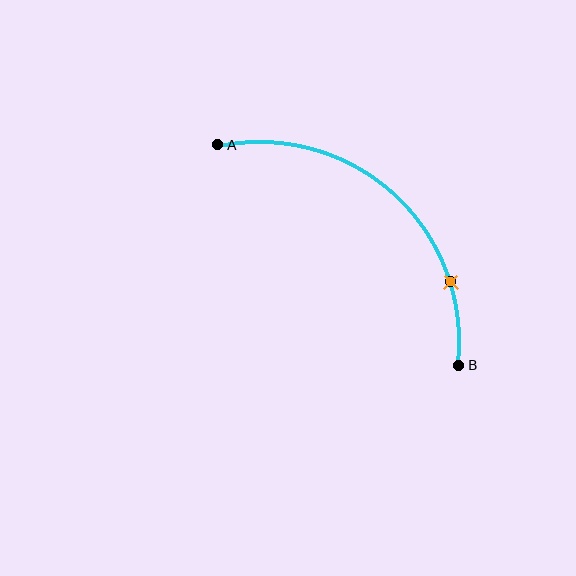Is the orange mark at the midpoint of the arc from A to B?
No. The orange mark lies on the arc but is closer to endpoint B. The arc midpoint would be at the point on the curve equidistant along the arc from both A and B.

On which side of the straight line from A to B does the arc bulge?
The arc bulges above and to the right of the straight line connecting A and B.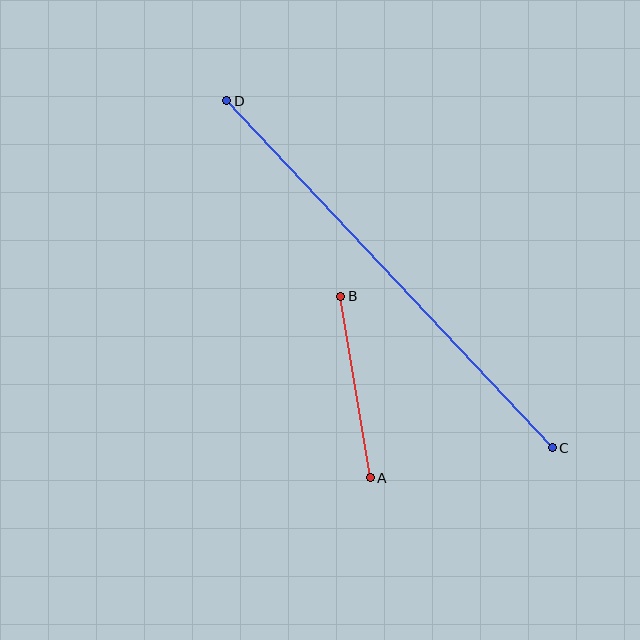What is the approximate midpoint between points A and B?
The midpoint is at approximately (355, 387) pixels.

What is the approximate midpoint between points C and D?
The midpoint is at approximately (390, 274) pixels.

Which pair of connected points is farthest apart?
Points C and D are farthest apart.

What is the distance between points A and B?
The distance is approximately 184 pixels.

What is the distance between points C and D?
The distance is approximately 475 pixels.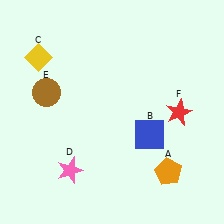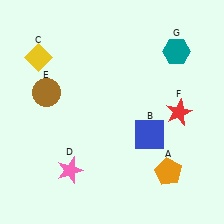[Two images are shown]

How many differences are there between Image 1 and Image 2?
There is 1 difference between the two images.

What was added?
A teal hexagon (G) was added in Image 2.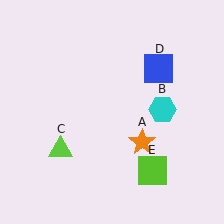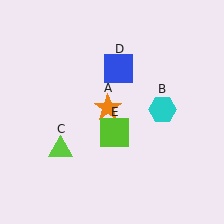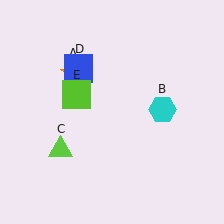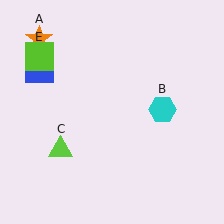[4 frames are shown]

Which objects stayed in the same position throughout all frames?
Cyan hexagon (object B) and lime triangle (object C) remained stationary.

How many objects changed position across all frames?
3 objects changed position: orange star (object A), blue square (object D), lime square (object E).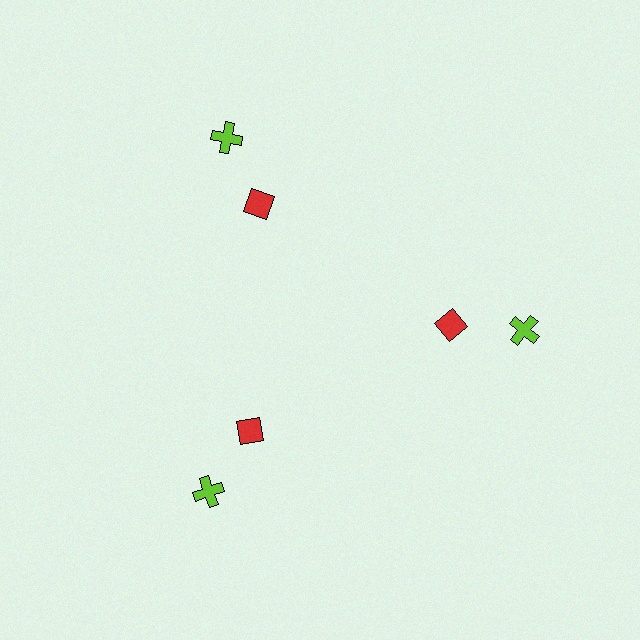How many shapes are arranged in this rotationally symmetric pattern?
There are 6 shapes, arranged in 3 groups of 2.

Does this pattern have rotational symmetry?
Yes, this pattern has 3-fold rotational symmetry. It looks the same after rotating 120 degrees around the center.